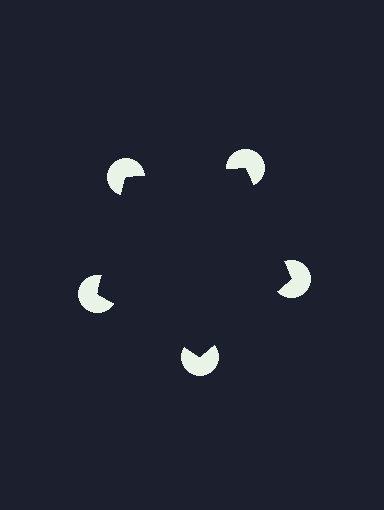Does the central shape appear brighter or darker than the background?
It typically appears slightly darker than the background, even though no actual brightness change is drawn.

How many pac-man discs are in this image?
There are 5 — one at each vertex of the illusory pentagon.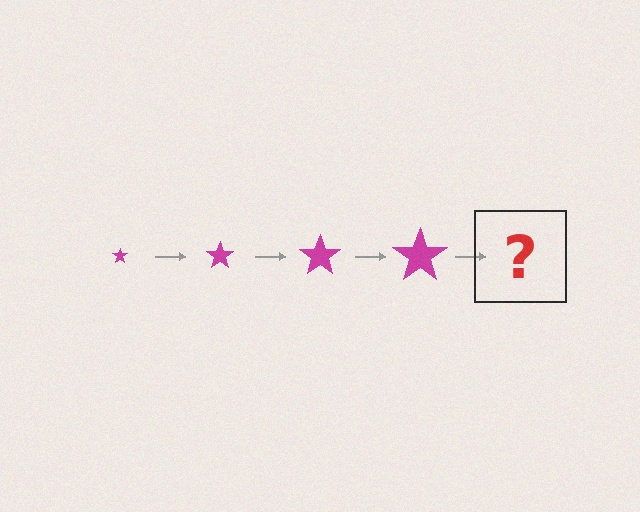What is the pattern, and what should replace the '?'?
The pattern is that the star gets progressively larger each step. The '?' should be a magenta star, larger than the previous one.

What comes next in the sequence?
The next element should be a magenta star, larger than the previous one.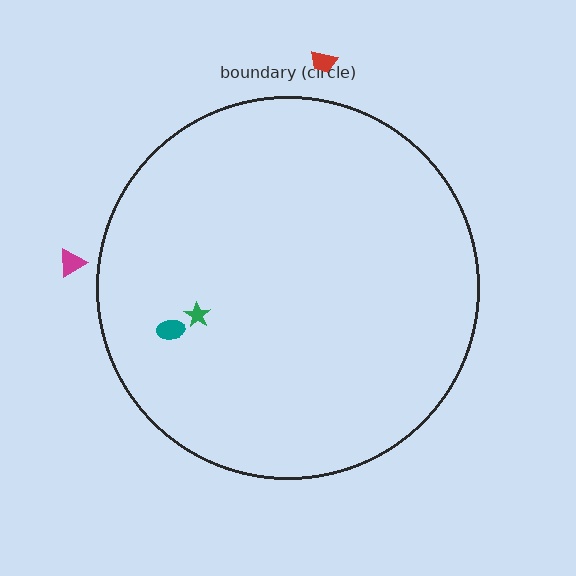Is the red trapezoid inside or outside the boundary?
Outside.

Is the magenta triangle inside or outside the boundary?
Outside.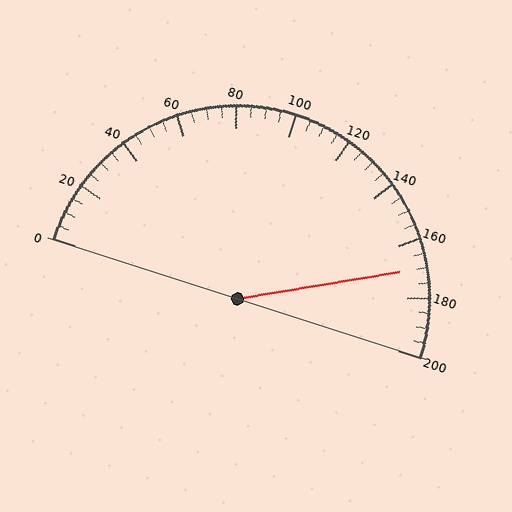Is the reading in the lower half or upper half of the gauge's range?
The reading is in the upper half of the range (0 to 200).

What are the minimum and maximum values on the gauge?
The gauge ranges from 0 to 200.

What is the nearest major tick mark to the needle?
The nearest major tick mark is 160.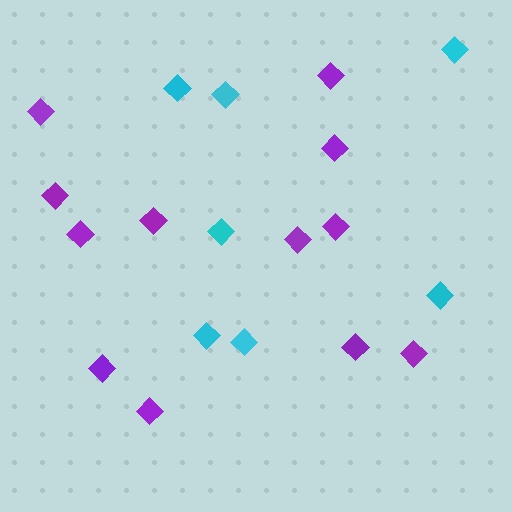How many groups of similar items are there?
There are 2 groups: one group of purple diamonds (12) and one group of cyan diamonds (7).